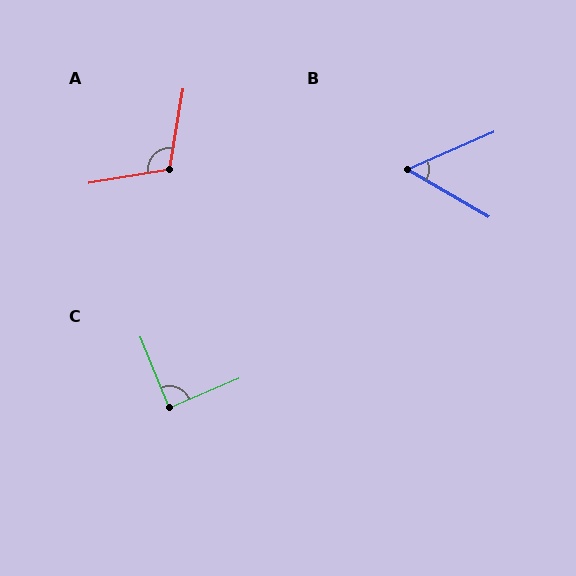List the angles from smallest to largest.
B (54°), C (89°), A (109°).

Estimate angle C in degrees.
Approximately 89 degrees.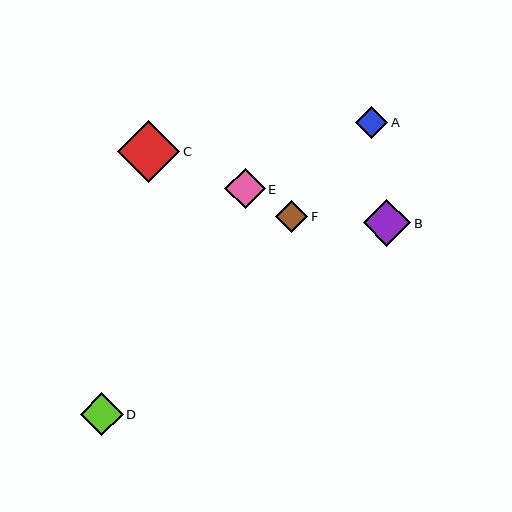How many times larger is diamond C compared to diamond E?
Diamond C is approximately 1.5 times the size of diamond E.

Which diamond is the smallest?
Diamond A is the smallest with a size of approximately 32 pixels.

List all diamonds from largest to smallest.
From largest to smallest: C, B, D, E, F, A.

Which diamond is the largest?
Diamond C is the largest with a size of approximately 62 pixels.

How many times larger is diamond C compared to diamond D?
Diamond C is approximately 1.4 times the size of diamond D.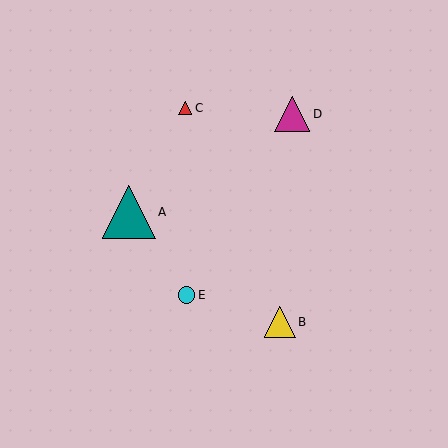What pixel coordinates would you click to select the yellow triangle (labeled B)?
Click at (280, 322) to select the yellow triangle B.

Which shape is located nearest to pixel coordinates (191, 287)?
The cyan circle (labeled E) at (187, 295) is nearest to that location.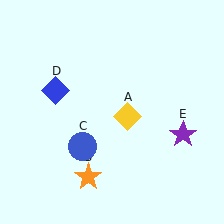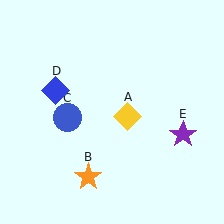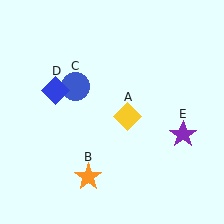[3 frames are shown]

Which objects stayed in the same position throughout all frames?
Yellow diamond (object A) and orange star (object B) and blue diamond (object D) and purple star (object E) remained stationary.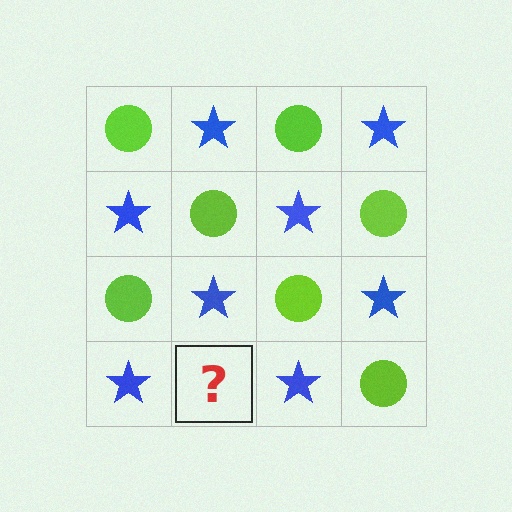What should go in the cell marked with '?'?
The missing cell should contain a lime circle.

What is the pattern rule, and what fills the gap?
The rule is that it alternates lime circle and blue star in a checkerboard pattern. The gap should be filled with a lime circle.